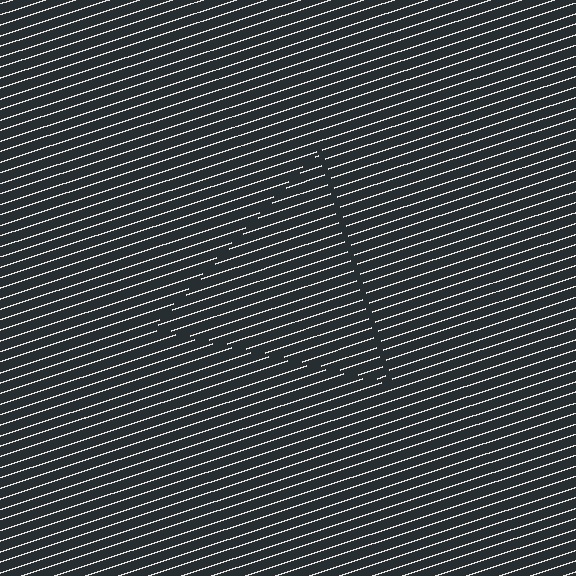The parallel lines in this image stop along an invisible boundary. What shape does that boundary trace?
An illusory triangle. The interior of the shape contains the same grating, shifted by half a period — the contour is defined by the phase discontinuity where line-ends from the inner and outer gratings abut.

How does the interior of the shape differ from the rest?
The interior of the shape contains the same grating, shifted by half a period — the contour is defined by the phase discontinuity where line-ends from the inner and outer gratings abut.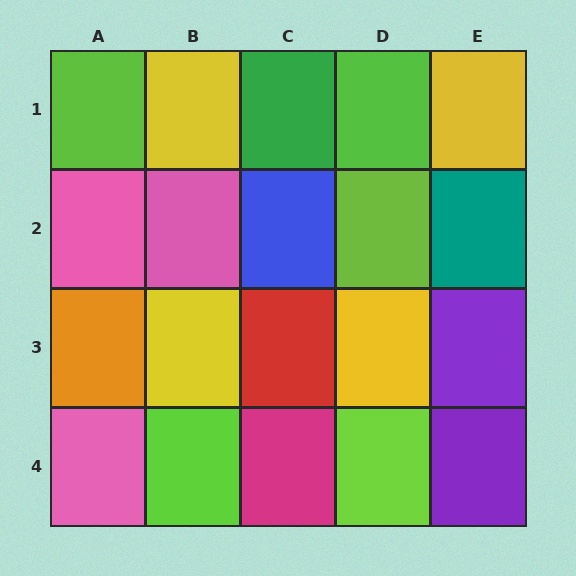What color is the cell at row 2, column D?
Lime.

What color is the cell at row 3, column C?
Red.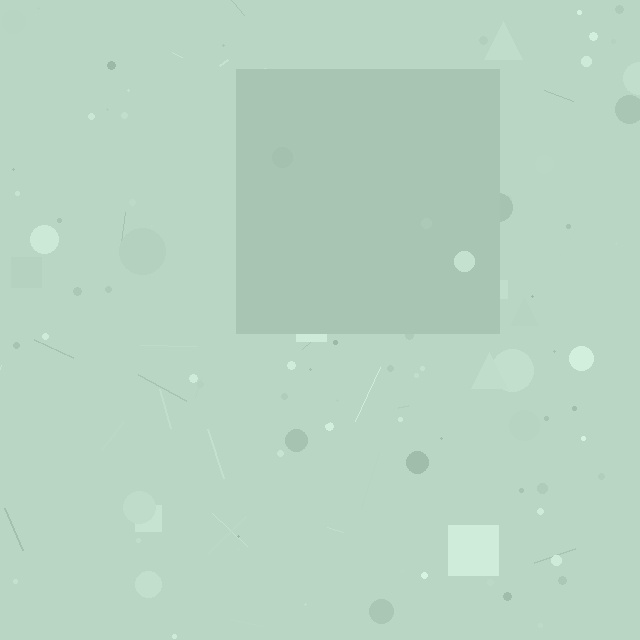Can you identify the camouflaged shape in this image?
The camouflaged shape is a square.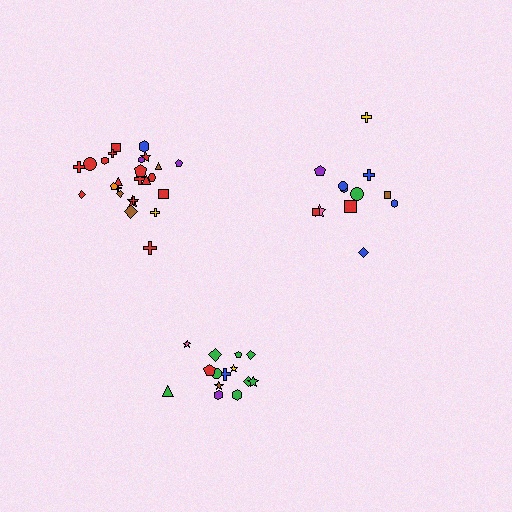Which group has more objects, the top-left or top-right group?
The top-left group.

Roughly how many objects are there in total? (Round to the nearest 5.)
Roughly 50 objects in total.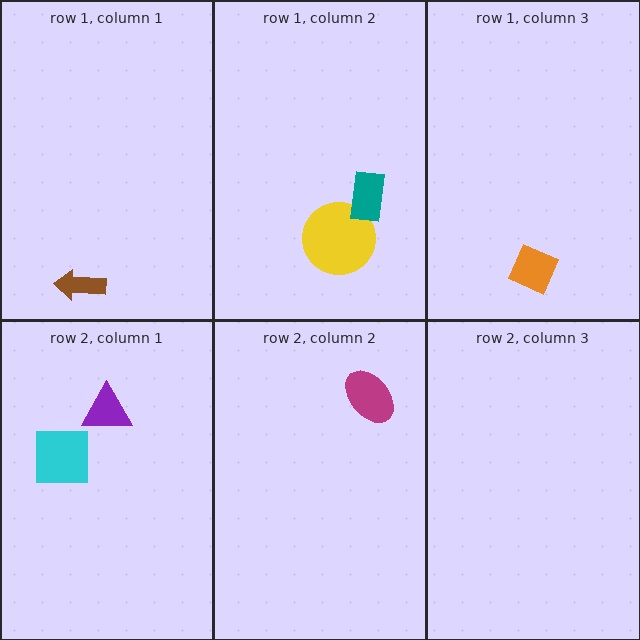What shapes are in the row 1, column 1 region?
The brown arrow.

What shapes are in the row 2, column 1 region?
The cyan square, the purple triangle.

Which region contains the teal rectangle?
The row 1, column 2 region.